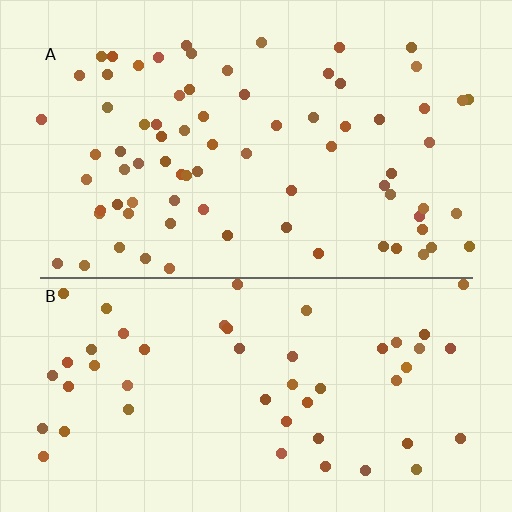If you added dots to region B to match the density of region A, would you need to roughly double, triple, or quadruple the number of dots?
Approximately double.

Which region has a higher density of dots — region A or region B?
A (the top).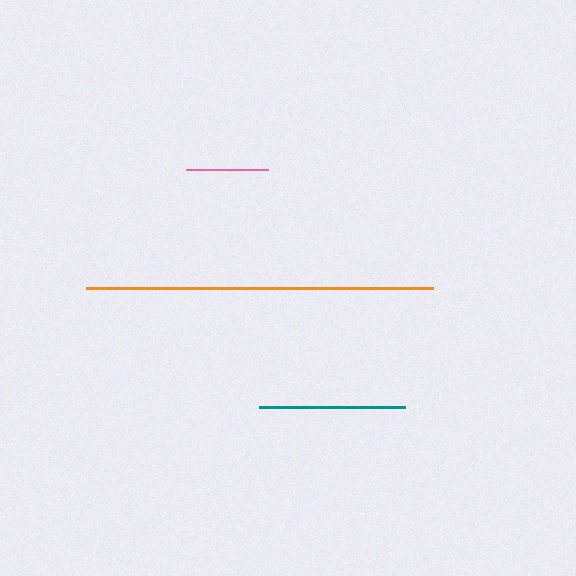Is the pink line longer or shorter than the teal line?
The teal line is longer than the pink line.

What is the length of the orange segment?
The orange segment is approximately 347 pixels long.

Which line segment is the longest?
The orange line is the longest at approximately 347 pixels.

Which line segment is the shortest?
The pink line is the shortest at approximately 82 pixels.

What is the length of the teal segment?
The teal segment is approximately 146 pixels long.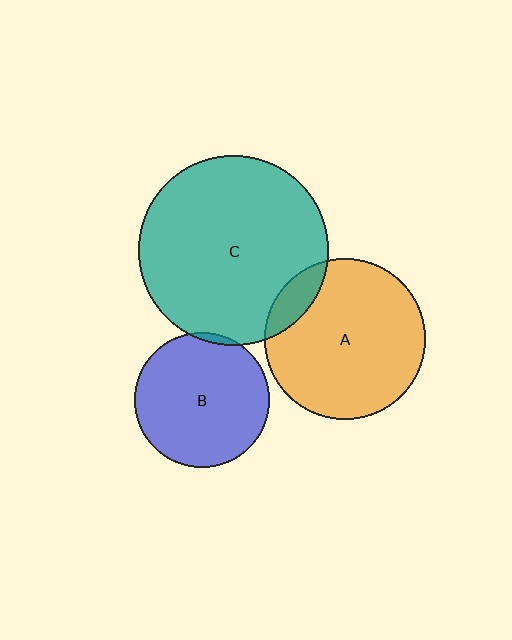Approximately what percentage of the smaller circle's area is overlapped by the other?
Approximately 10%.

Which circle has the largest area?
Circle C (teal).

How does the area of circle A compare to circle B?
Approximately 1.4 times.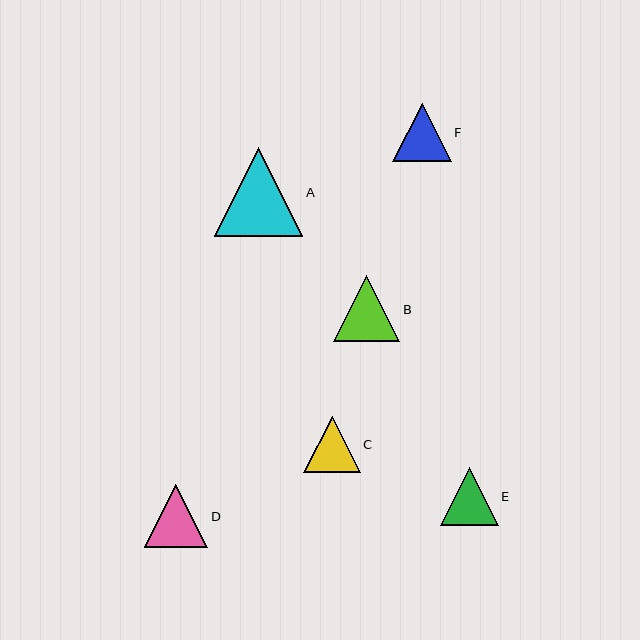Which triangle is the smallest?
Triangle C is the smallest with a size of approximately 56 pixels.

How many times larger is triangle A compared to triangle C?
Triangle A is approximately 1.6 times the size of triangle C.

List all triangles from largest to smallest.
From largest to smallest: A, B, D, E, F, C.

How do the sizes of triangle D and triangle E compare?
Triangle D and triangle E are approximately the same size.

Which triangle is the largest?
Triangle A is the largest with a size of approximately 88 pixels.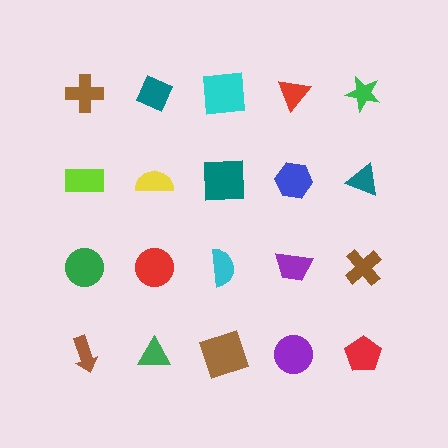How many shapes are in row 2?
5 shapes.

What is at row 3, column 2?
A red circle.